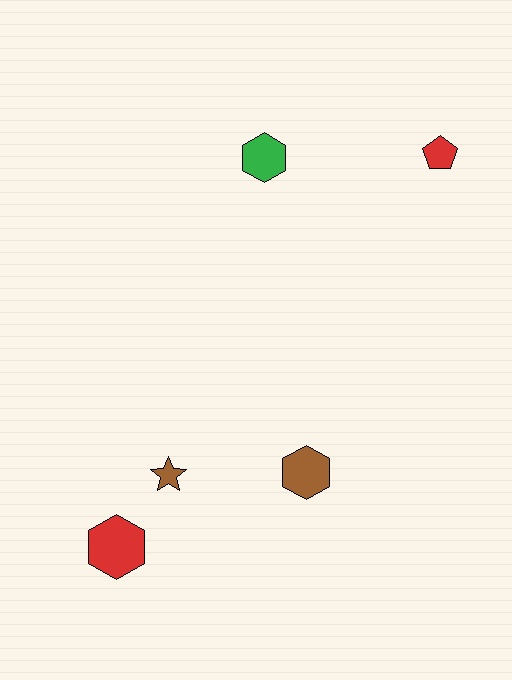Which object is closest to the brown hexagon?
The brown star is closest to the brown hexagon.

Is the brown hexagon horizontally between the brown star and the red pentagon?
Yes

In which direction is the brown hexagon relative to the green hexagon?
The brown hexagon is below the green hexagon.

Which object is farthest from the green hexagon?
The red hexagon is farthest from the green hexagon.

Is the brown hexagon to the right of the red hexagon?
Yes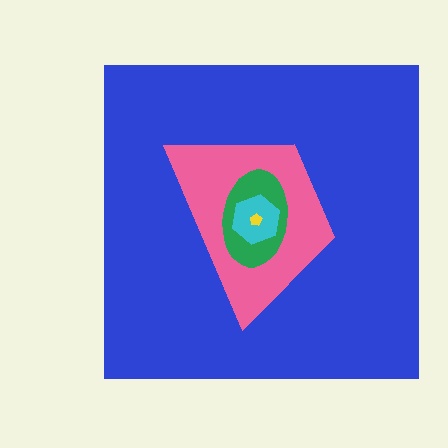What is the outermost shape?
The blue square.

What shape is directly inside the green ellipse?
The cyan hexagon.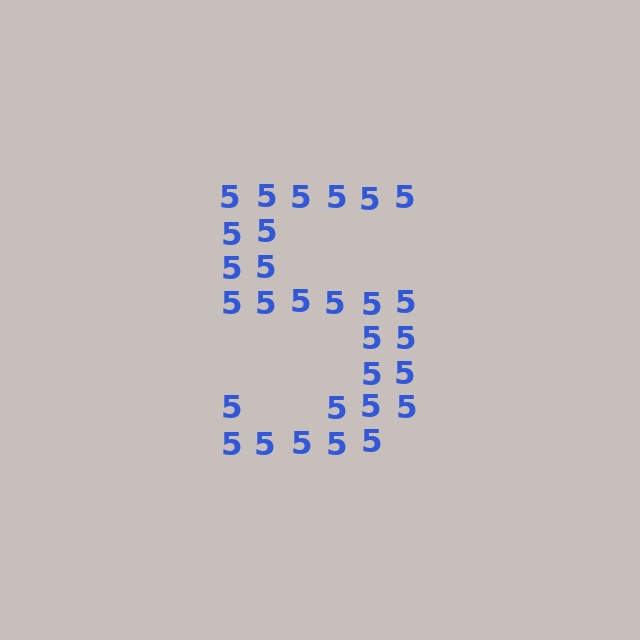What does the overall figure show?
The overall figure shows the digit 5.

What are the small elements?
The small elements are digit 5's.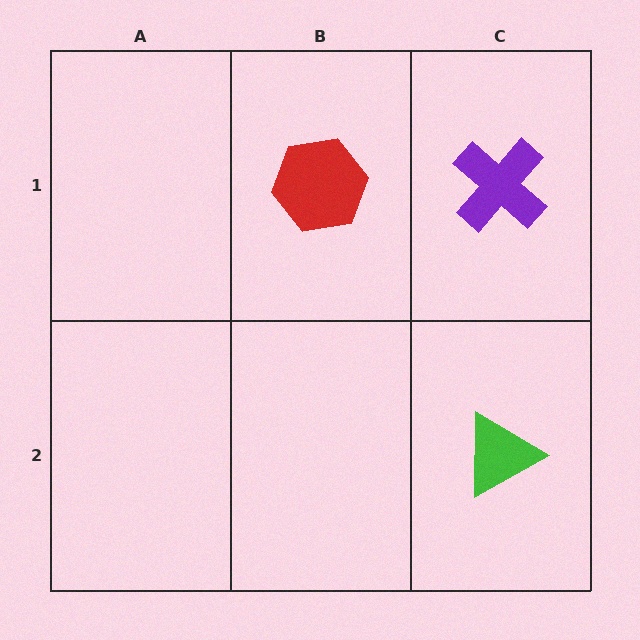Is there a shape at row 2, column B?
No, that cell is empty.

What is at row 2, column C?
A green triangle.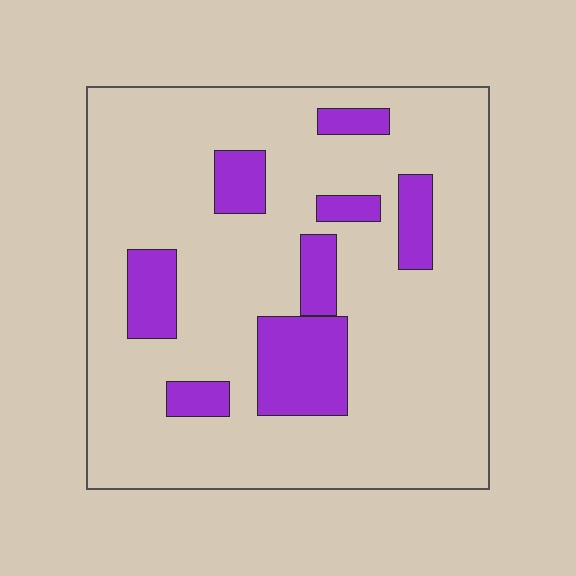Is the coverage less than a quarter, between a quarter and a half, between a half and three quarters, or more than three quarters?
Less than a quarter.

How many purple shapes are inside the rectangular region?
8.